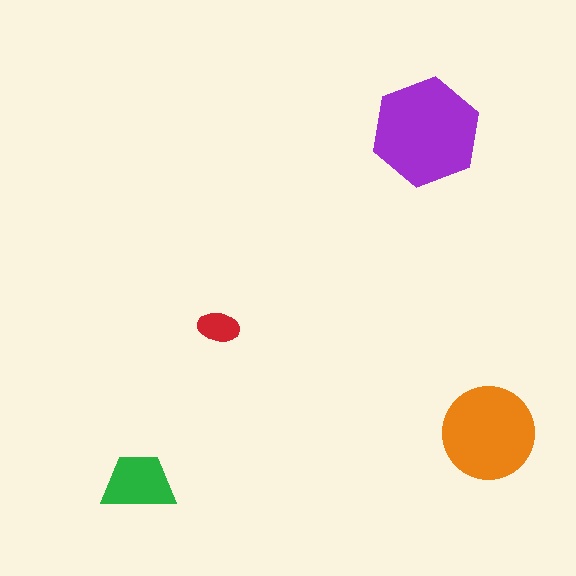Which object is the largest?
The purple hexagon.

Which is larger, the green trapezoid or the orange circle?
The orange circle.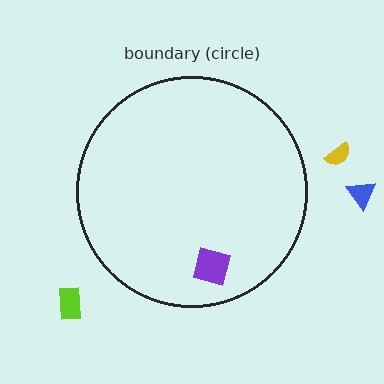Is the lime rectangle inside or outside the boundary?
Outside.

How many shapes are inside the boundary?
1 inside, 3 outside.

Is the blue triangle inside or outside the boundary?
Outside.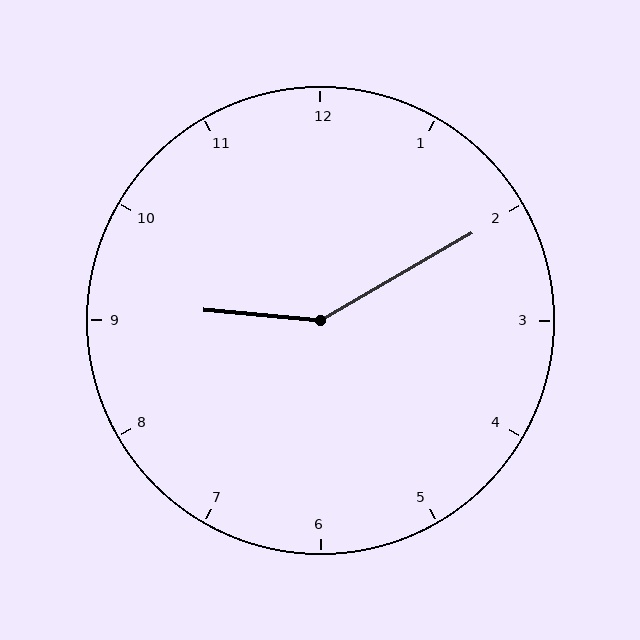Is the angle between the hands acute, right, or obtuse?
It is obtuse.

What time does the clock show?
9:10.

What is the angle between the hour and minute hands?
Approximately 145 degrees.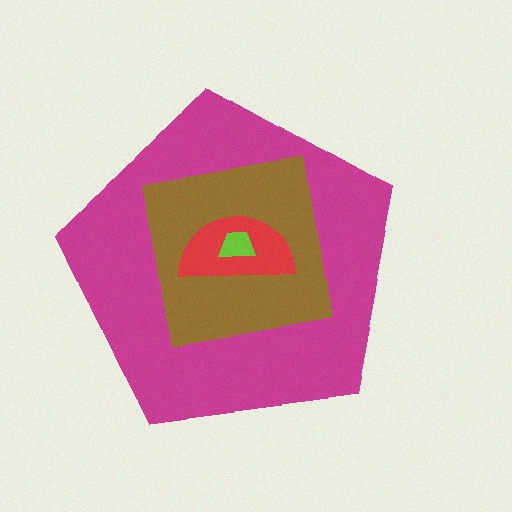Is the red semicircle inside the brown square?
Yes.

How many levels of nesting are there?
4.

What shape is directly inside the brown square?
The red semicircle.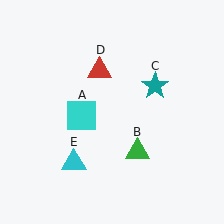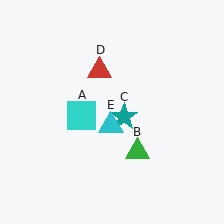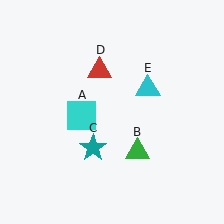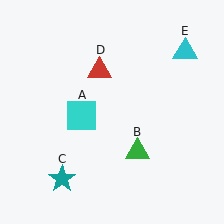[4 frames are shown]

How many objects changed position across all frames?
2 objects changed position: teal star (object C), cyan triangle (object E).